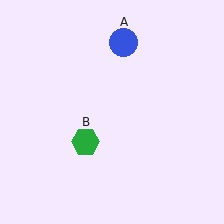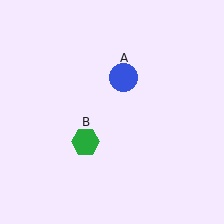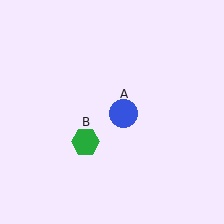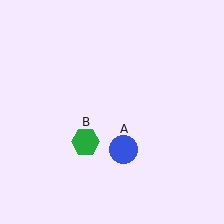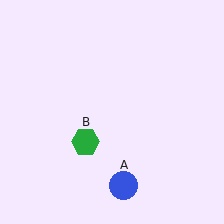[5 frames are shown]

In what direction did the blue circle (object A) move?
The blue circle (object A) moved down.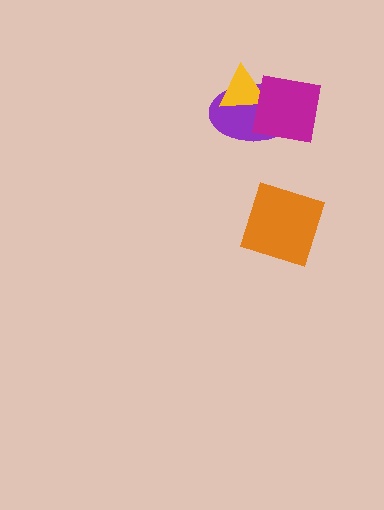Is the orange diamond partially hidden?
No, no other shape covers it.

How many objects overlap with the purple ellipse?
2 objects overlap with the purple ellipse.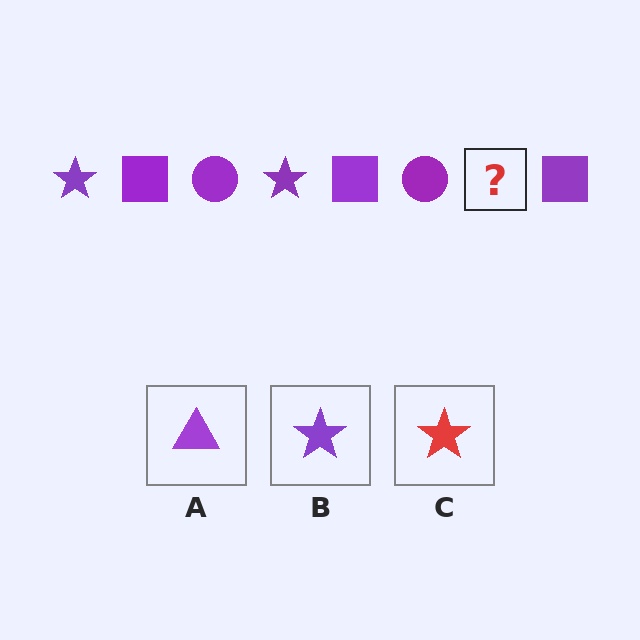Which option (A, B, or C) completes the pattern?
B.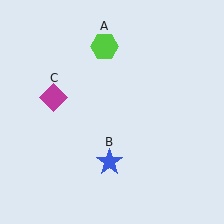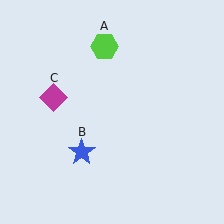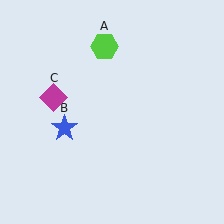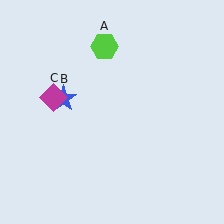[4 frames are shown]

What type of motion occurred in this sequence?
The blue star (object B) rotated clockwise around the center of the scene.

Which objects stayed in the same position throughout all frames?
Lime hexagon (object A) and magenta diamond (object C) remained stationary.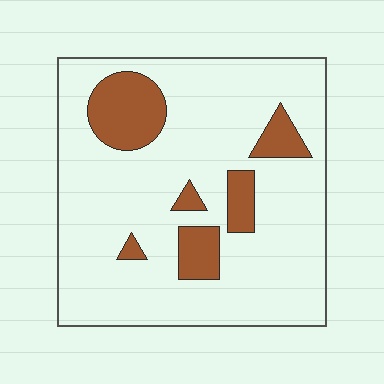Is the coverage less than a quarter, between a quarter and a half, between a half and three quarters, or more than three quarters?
Less than a quarter.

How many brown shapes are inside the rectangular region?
6.